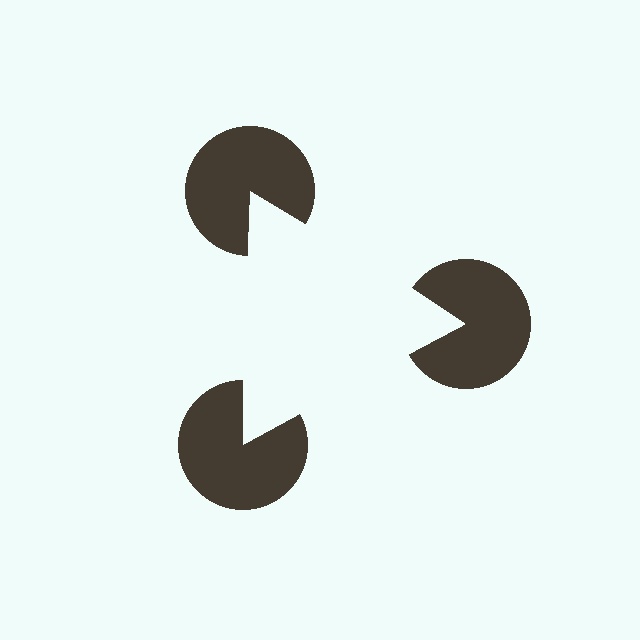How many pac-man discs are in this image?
There are 3 — one at each vertex of the illusory triangle.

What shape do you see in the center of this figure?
An illusory triangle — its edges are inferred from the aligned wedge cuts in the pac-man discs, not physically drawn.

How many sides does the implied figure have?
3 sides.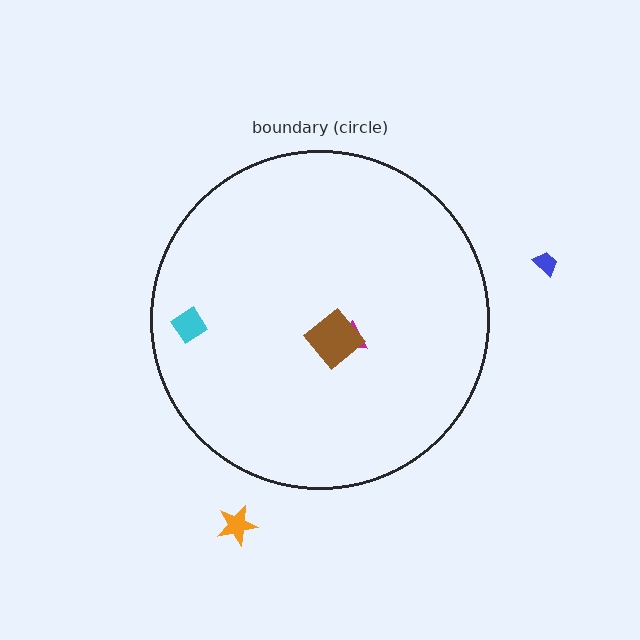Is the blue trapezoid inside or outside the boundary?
Outside.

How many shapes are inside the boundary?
3 inside, 2 outside.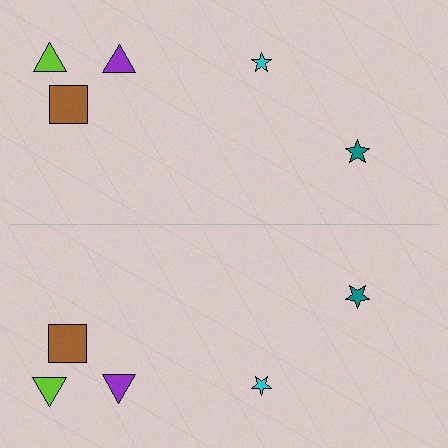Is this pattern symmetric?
Yes, this pattern has bilateral (reflection) symmetry.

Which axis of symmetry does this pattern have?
The pattern has a horizontal axis of symmetry running through the center of the image.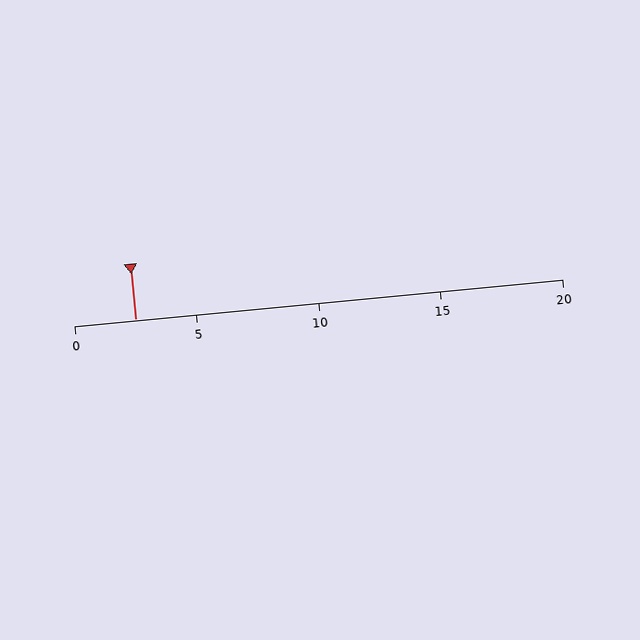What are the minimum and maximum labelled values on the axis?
The axis runs from 0 to 20.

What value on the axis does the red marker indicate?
The marker indicates approximately 2.5.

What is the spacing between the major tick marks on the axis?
The major ticks are spaced 5 apart.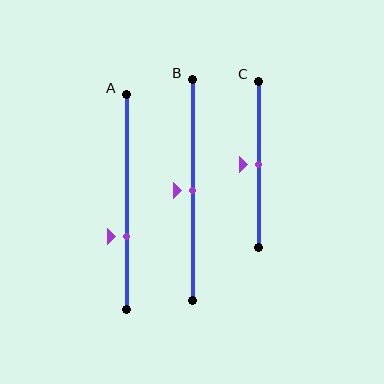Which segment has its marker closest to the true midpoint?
Segment B has its marker closest to the true midpoint.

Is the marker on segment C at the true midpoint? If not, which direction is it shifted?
Yes, the marker on segment C is at the true midpoint.